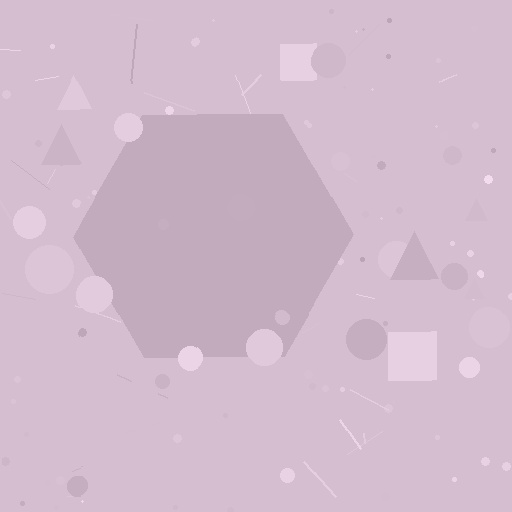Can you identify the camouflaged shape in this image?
The camouflaged shape is a hexagon.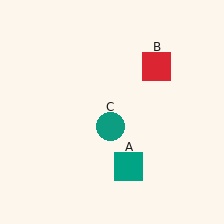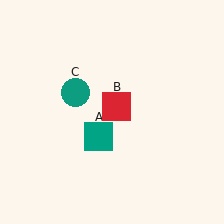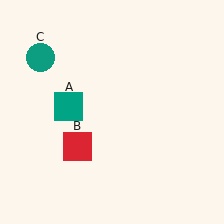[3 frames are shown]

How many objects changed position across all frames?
3 objects changed position: teal square (object A), red square (object B), teal circle (object C).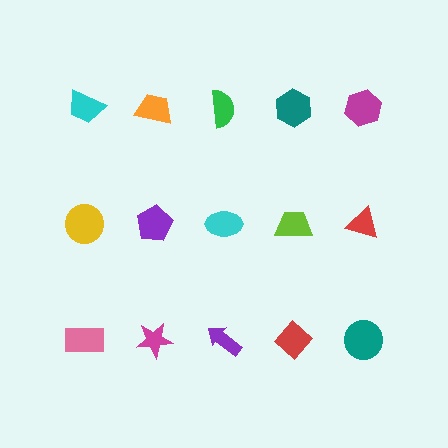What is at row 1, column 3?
A green semicircle.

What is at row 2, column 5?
A red triangle.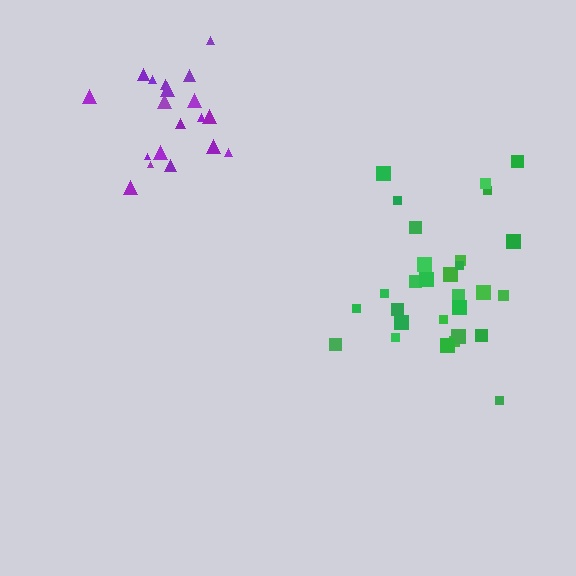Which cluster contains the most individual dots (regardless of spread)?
Green (29).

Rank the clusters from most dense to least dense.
purple, green.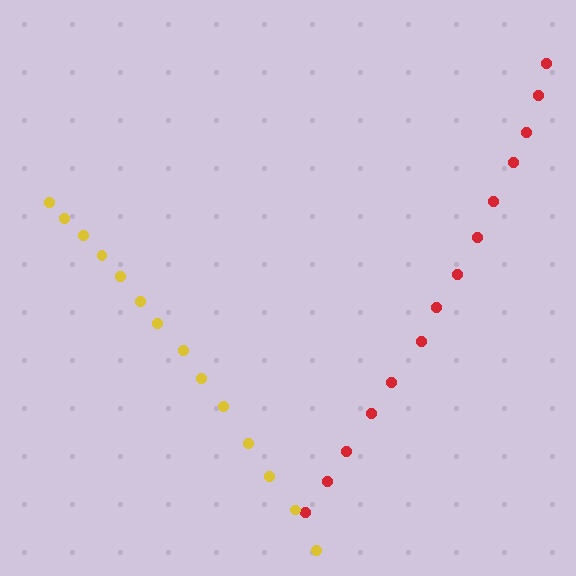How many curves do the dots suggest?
There are 2 distinct paths.